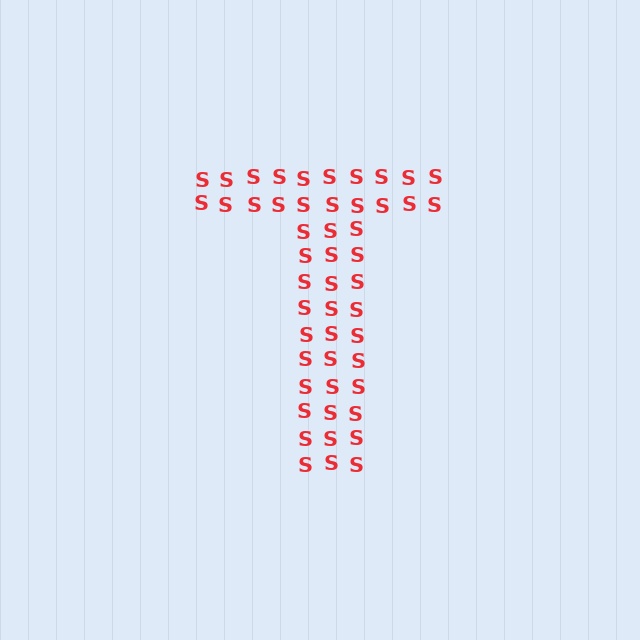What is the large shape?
The large shape is the letter T.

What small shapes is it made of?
It is made of small letter S's.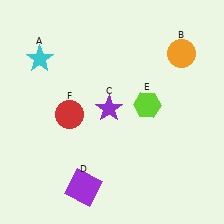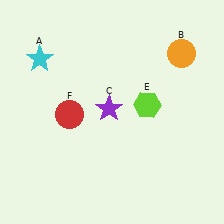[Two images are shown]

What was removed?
The purple square (D) was removed in Image 2.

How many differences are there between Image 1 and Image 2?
There is 1 difference between the two images.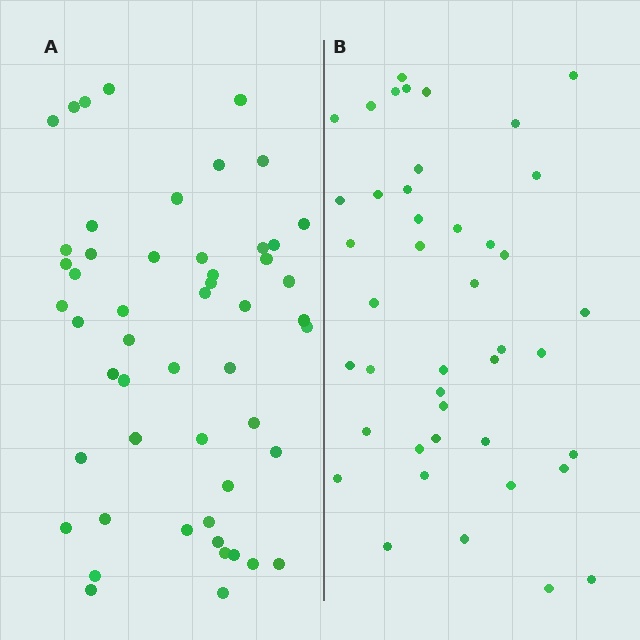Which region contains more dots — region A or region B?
Region A (the left region) has more dots.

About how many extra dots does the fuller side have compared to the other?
Region A has roughly 8 or so more dots than region B.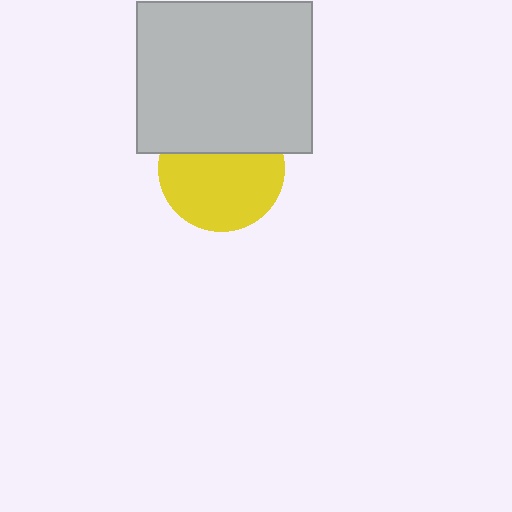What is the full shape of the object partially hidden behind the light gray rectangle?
The partially hidden object is a yellow circle.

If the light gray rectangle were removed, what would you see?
You would see the complete yellow circle.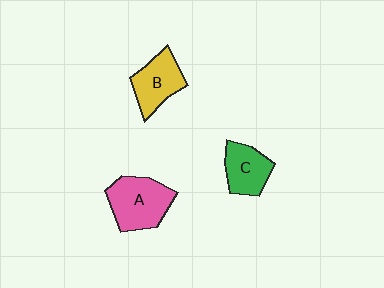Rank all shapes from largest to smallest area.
From largest to smallest: A (pink), B (yellow), C (green).